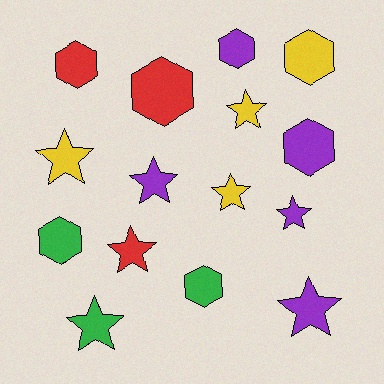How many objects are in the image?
There are 15 objects.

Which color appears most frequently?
Purple, with 5 objects.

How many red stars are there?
There is 1 red star.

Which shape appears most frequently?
Star, with 8 objects.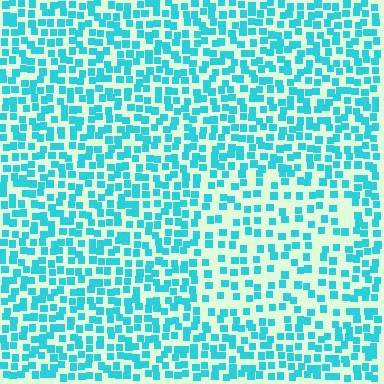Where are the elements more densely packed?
The elements are more densely packed outside the rectangle boundary.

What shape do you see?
I see a rectangle.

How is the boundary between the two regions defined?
The boundary is defined by a change in element density (approximately 1.8x ratio). All elements are the same color, size, and shape.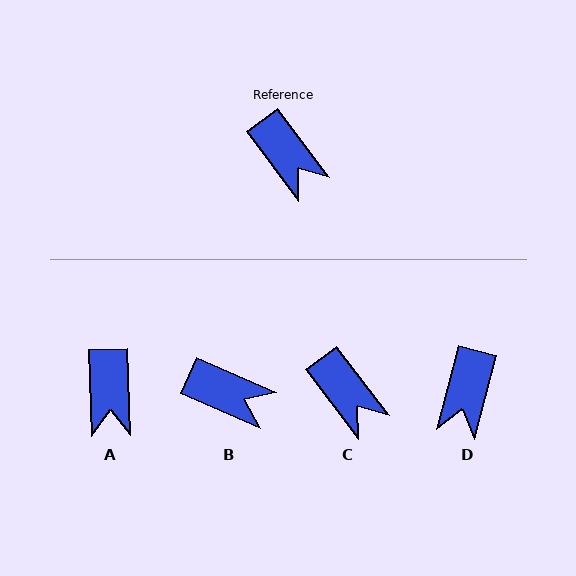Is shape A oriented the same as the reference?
No, it is off by about 35 degrees.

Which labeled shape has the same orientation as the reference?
C.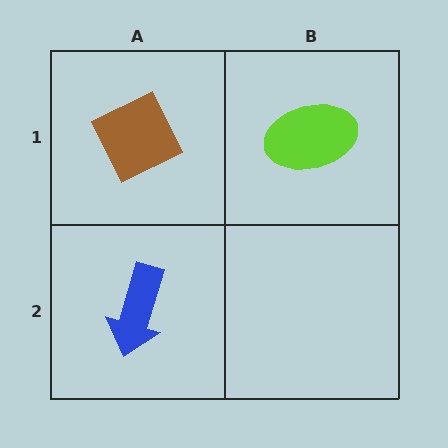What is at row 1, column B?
A lime ellipse.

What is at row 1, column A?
A brown diamond.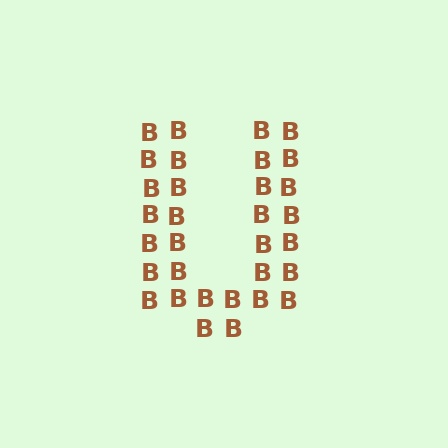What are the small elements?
The small elements are letter B's.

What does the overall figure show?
The overall figure shows the letter U.